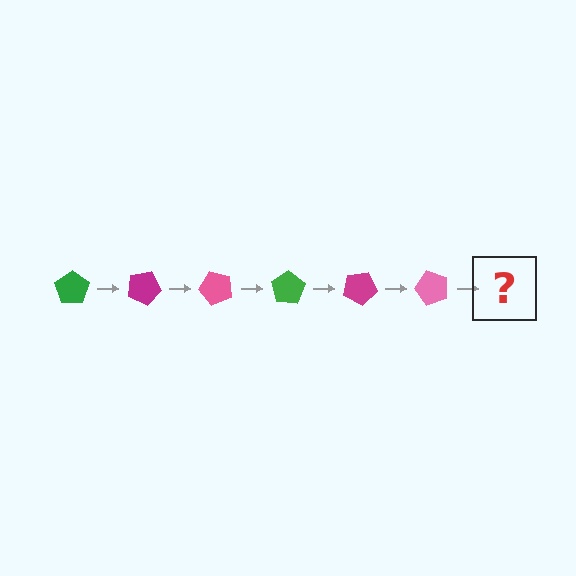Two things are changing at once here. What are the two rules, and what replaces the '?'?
The two rules are that it rotates 25 degrees each step and the color cycles through green, magenta, and pink. The '?' should be a green pentagon, rotated 150 degrees from the start.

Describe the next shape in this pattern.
It should be a green pentagon, rotated 150 degrees from the start.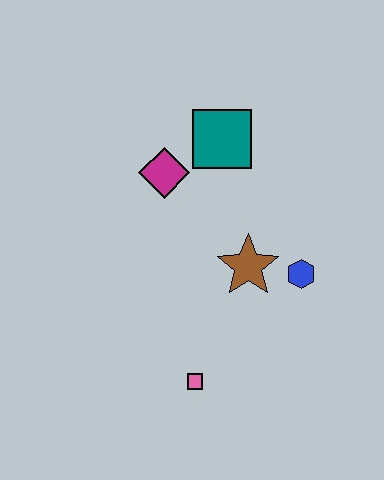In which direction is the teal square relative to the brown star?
The teal square is above the brown star.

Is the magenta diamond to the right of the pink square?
No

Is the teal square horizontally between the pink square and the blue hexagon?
Yes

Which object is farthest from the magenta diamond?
The pink square is farthest from the magenta diamond.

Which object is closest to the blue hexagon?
The brown star is closest to the blue hexagon.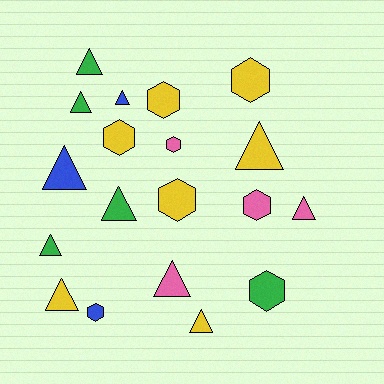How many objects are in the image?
There are 19 objects.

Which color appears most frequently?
Yellow, with 7 objects.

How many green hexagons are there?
There is 1 green hexagon.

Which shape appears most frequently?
Triangle, with 11 objects.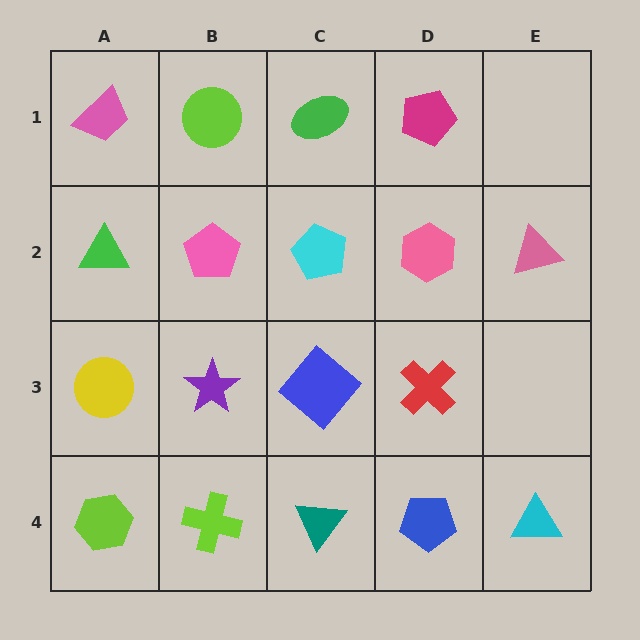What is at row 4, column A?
A lime hexagon.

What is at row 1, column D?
A magenta pentagon.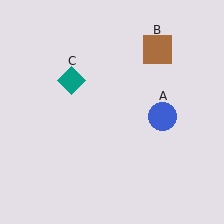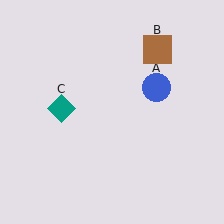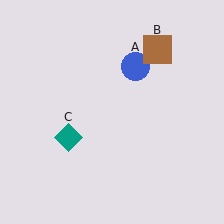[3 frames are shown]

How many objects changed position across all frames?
2 objects changed position: blue circle (object A), teal diamond (object C).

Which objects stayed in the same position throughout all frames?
Brown square (object B) remained stationary.